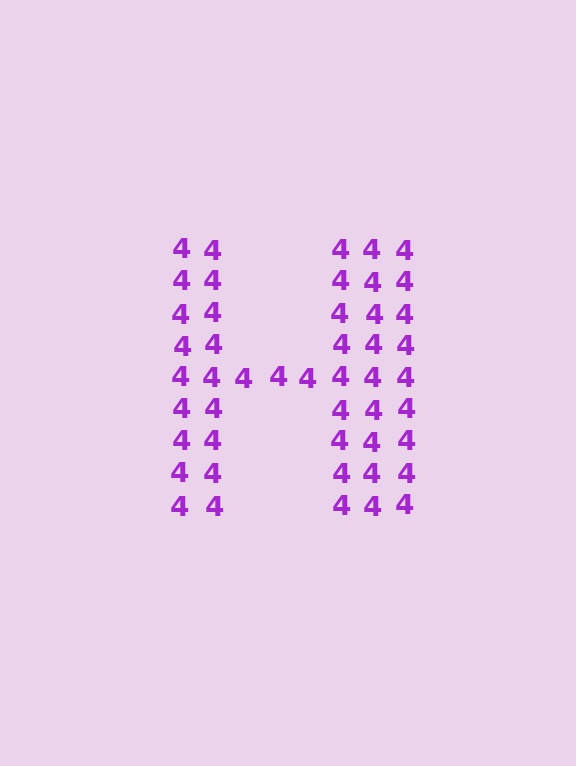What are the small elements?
The small elements are digit 4's.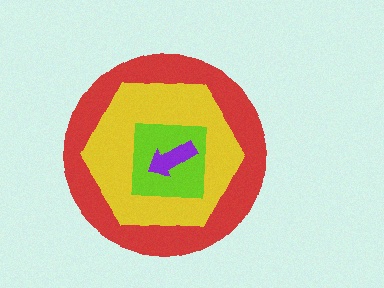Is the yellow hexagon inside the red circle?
Yes.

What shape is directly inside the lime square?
The purple arrow.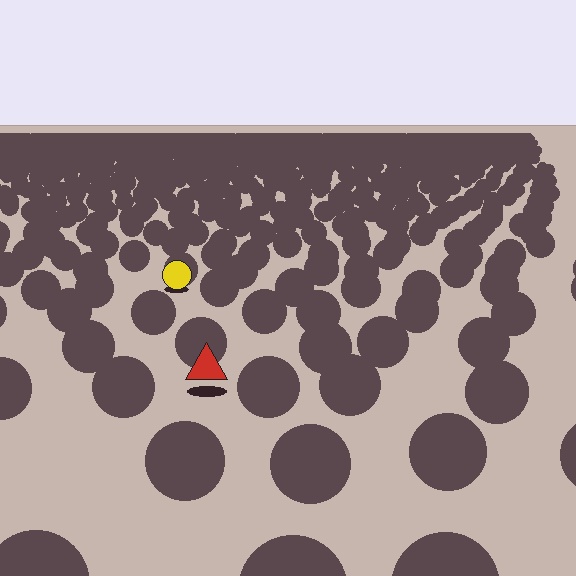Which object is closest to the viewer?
The red triangle is closest. The texture marks near it are larger and more spread out.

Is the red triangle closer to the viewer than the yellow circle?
Yes. The red triangle is closer — you can tell from the texture gradient: the ground texture is coarser near it.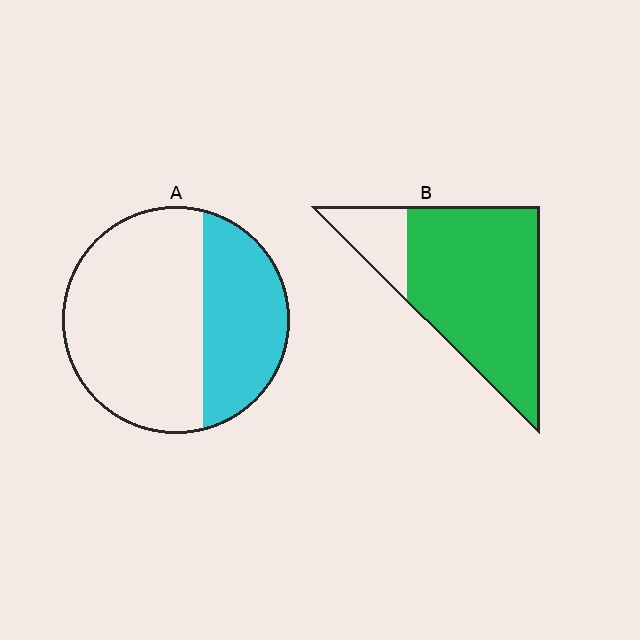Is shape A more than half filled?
No.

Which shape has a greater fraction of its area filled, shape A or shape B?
Shape B.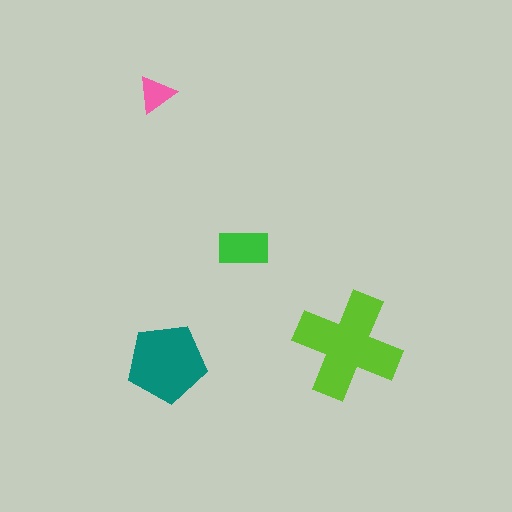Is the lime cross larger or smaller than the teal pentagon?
Larger.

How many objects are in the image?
There are 4 objects in the image.